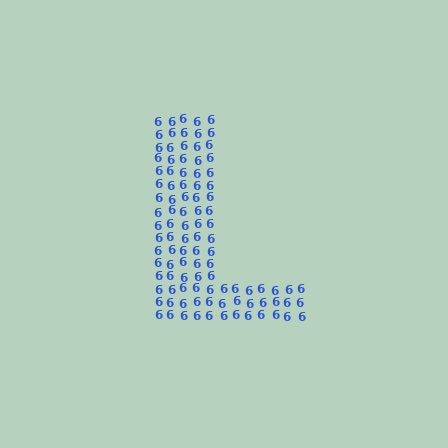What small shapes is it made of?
It is made of small digit 6's.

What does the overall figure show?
The overall figure shows the letter L.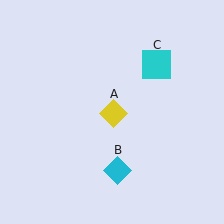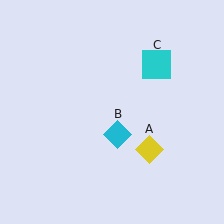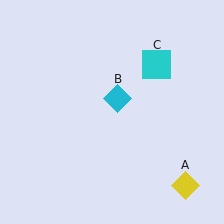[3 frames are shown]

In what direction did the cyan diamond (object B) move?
The cyan diamond (object B) moved up.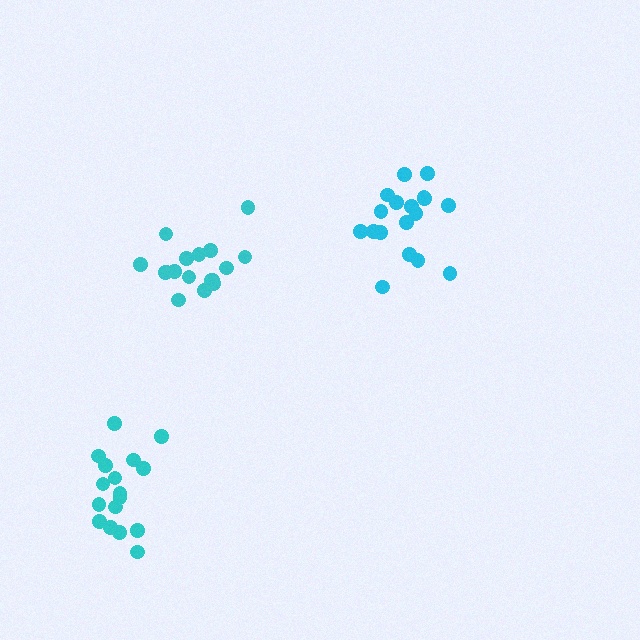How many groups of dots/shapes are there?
There are 3 groups.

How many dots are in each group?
Group 1: 17 dots, Group 2: 18 dots, Group 3: 17 dots (52 total).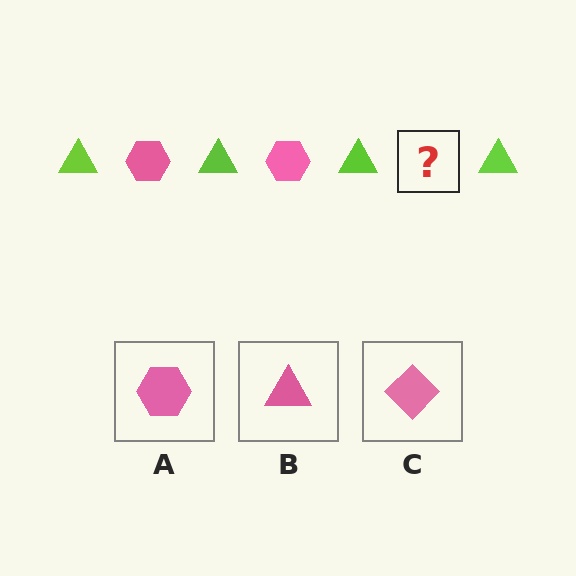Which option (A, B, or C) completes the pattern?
A.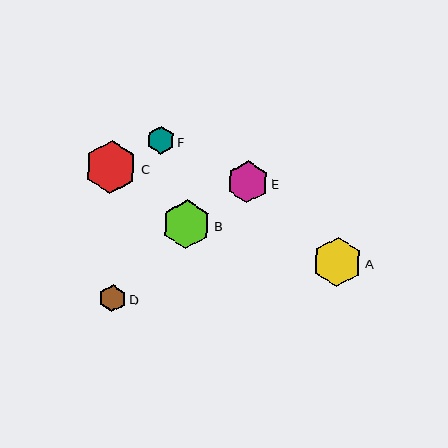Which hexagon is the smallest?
Hexagon D is the smallest with a size of approximately 27 pixels.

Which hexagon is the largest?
Hexagon C is the largest with a size of approximately 53 pixels.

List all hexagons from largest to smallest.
From largest to smallest: C, A, B, E, F, D.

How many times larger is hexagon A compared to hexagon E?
Hexagon A is approximately 1.2 times the size of hexagon E.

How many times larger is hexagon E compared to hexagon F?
Hexagon E is approximately 1.5 times the size of hexagon F.